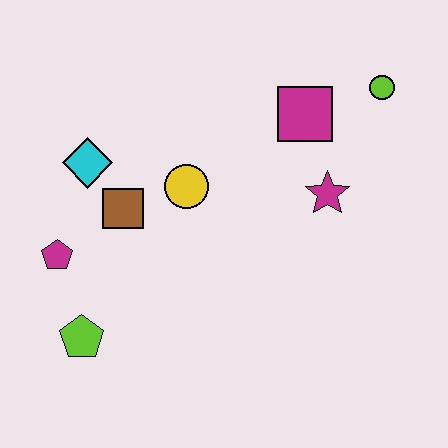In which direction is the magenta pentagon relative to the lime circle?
The magenta pentagon is to the left of the lime circle.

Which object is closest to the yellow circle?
The brown square is closest to the yellow circle.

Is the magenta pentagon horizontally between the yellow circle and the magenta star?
No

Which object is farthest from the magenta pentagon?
The lime circle is farthest from the magenta pentagon.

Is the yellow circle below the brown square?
No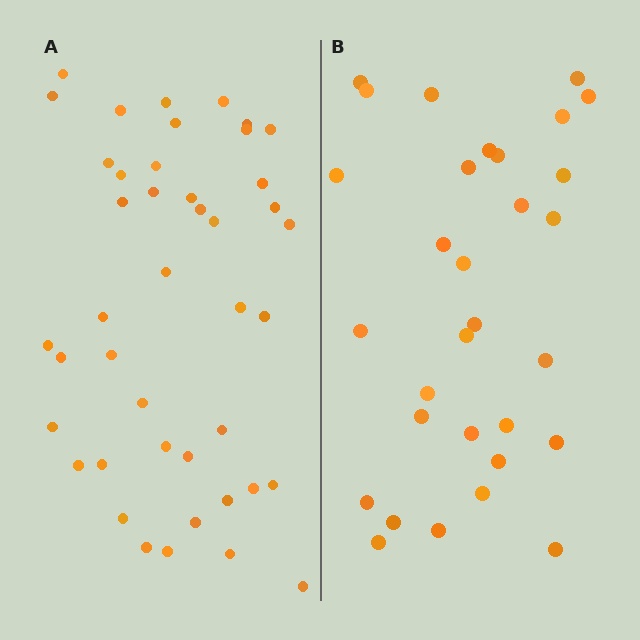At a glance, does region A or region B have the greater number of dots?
Region A (the left region) has more dots.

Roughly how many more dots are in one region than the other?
Region A has roughly 12 or so more dots than region B.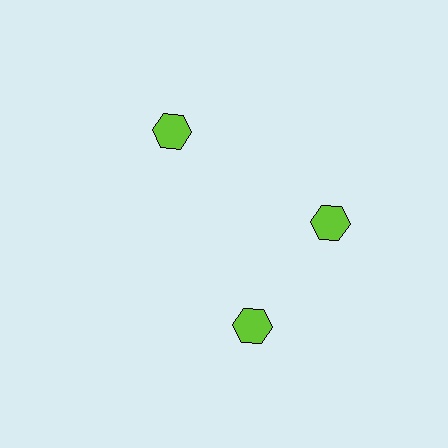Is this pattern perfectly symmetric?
No. The 3 lime hexagons are arranged in a ring, but one element near the 7 o'clock position is rotated out of alignment along the ring, breaking the 3-fold rotational symmetry.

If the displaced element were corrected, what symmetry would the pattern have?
It would have 3-fold rotational symmetry — the pattern would map onto itself every 120 degrees.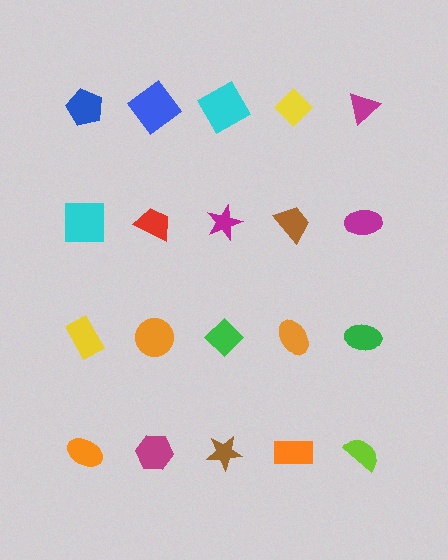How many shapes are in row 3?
5 shapes.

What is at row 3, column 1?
A yellow rectangle.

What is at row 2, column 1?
A cyan square.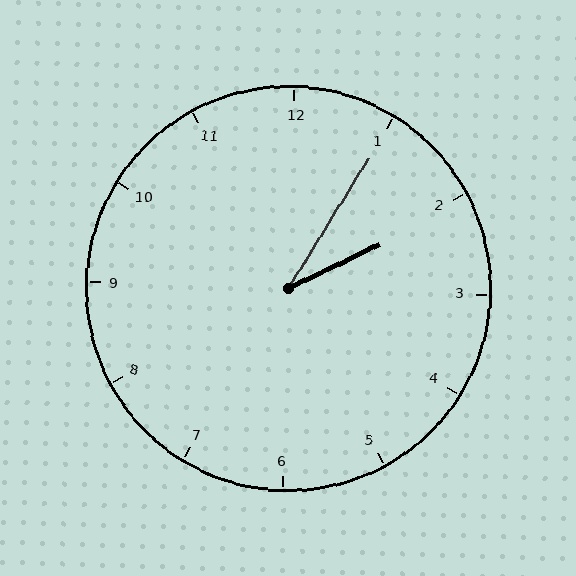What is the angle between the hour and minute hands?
Approximately 32 degrees.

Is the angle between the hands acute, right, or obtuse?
It is acute.